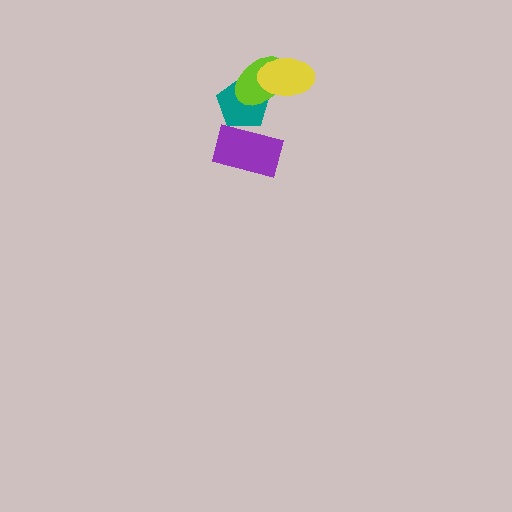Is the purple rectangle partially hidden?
No, no other shape covers it.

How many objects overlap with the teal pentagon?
3 objects overlap with the teal pentagon.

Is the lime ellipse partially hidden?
Yes, it is partially covered by another shape.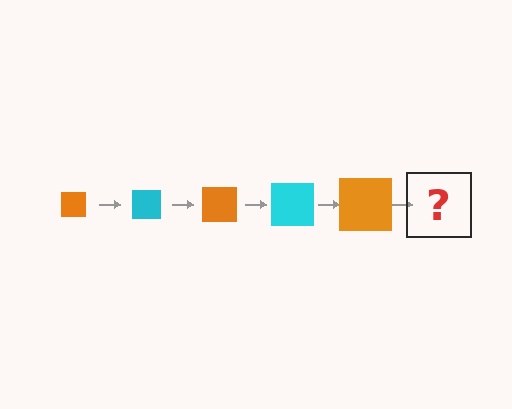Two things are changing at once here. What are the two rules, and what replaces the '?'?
The two rules are that the square grows larger each step and the color cycles through orange and cyan. The '?' should be a cyan square, larger than the previous one.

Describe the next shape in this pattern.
It should be a cyan square, larger than the previous one.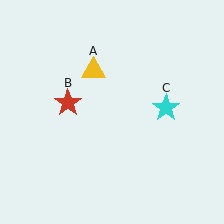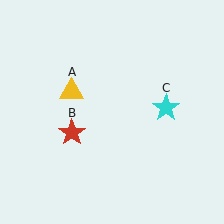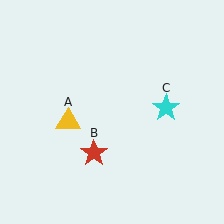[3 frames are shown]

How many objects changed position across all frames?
2 objects changed position: yellow triangle (object A), red star (object B).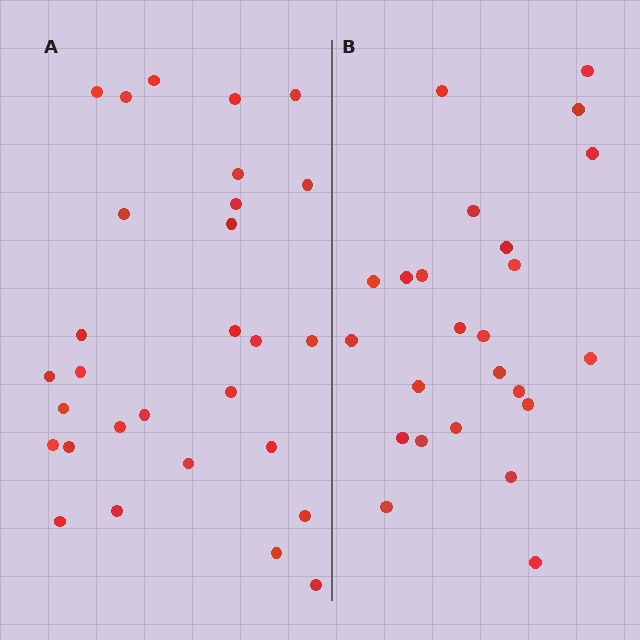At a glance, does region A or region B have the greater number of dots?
Region A (the left region) has more dots.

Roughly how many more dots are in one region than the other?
Region A has about 5 more dots than region B.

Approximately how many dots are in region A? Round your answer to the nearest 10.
About 30 dots. (The exact count is 29, which rounds to 30.)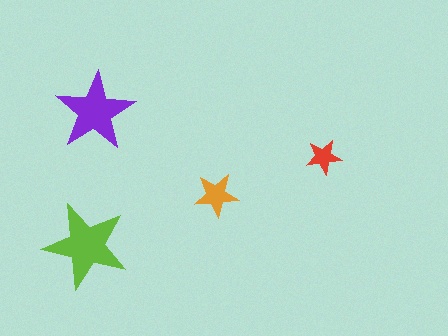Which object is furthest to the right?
The red star is rightmost.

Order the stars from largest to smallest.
the lime one, the purple one, the orange one, the red one.